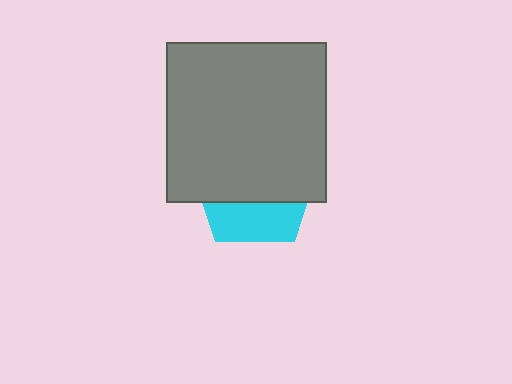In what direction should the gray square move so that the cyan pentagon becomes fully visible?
The gray square should move up. That is the shortest direction to clear the overlap and leave the cyan pentagon fully visible.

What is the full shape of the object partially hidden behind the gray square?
The partially hidden object is a cyan pentagon.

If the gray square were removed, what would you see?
You would see the complete cyan pentagon.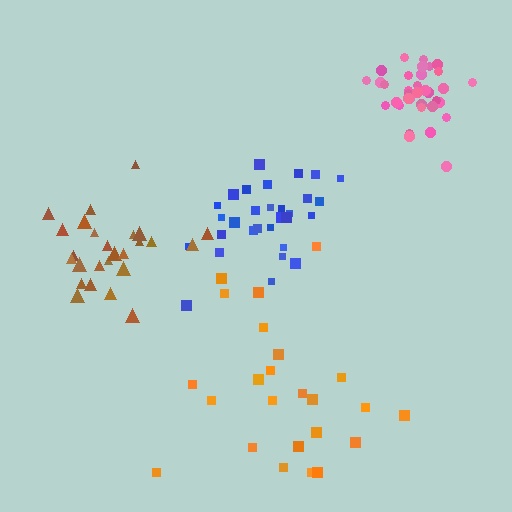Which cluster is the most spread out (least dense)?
Orange.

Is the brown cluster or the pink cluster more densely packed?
Pink.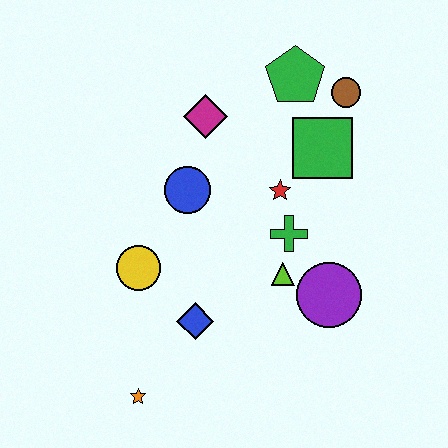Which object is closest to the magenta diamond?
The blue circle is closest to the magenta diamond.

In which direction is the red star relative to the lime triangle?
The red star is above the lime triangle.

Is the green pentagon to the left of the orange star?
No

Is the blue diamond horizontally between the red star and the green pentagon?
No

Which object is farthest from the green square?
The orange star is farthest from the green square.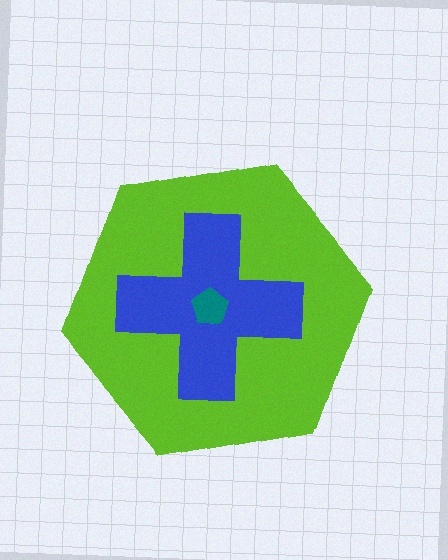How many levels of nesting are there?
3.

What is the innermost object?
The teal pentagon.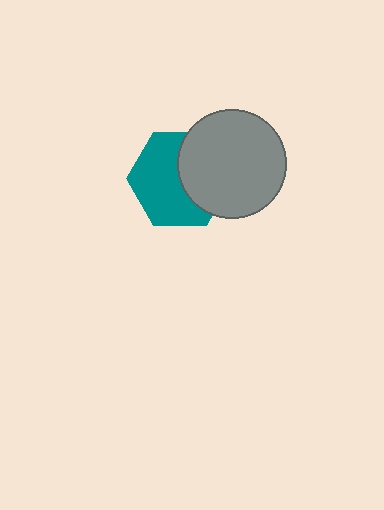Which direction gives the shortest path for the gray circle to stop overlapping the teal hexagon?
Moving right gives the shortest separation.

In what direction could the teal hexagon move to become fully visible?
The teal hexagon could move left. That would shift it out from behind the gray circle entirely.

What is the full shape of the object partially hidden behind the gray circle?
The partially hidden object is a teal hexagon.